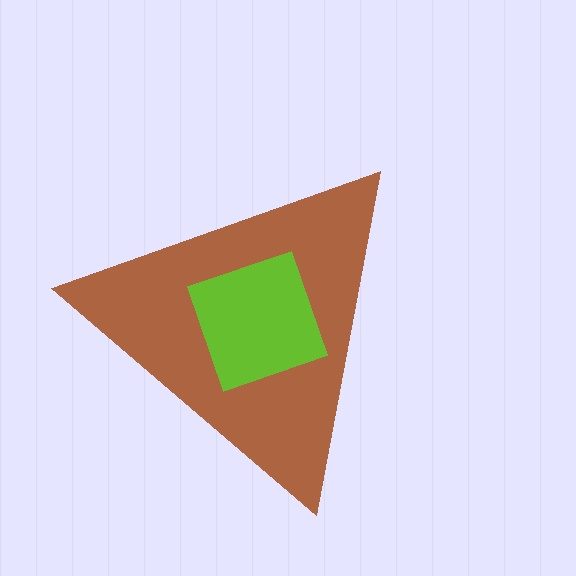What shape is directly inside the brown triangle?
The lime square.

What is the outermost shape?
The brown triangle.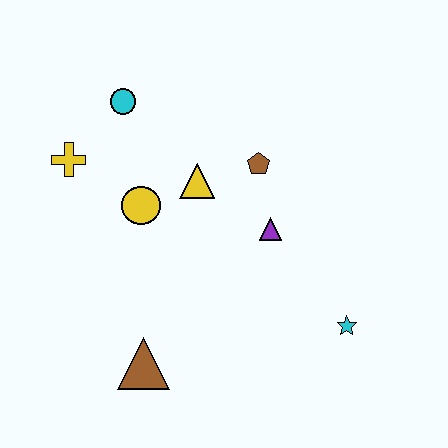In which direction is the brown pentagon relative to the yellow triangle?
The brown pentagon is to the right of the yellow triangle.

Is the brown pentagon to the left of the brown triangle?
No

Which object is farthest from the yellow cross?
The cyan star is farthest from the yellow cross.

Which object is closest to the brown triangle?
The yellow circle is closest to the brown triangle.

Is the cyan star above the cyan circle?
No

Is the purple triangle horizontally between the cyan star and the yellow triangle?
Yes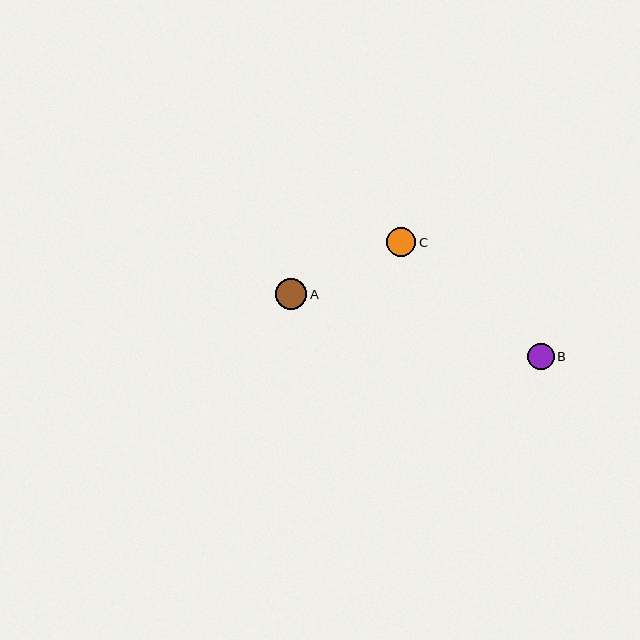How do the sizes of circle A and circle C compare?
Circle A and circle C are approximately the same size.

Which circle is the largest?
Circle A is the largest with a size of approximately 32 pixels.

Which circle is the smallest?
Circle B is the smallest with a size of approximately 27 pixels.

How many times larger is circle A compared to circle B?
Circle A is approximately 1.2 times the size of circle B.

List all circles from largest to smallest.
From largest to smallest: A, C, B.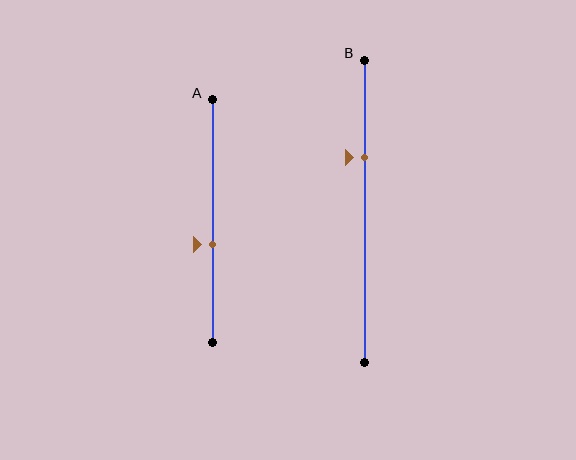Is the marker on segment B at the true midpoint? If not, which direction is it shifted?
No, the marker on segment B is shifted upward by about 18% of the segment length.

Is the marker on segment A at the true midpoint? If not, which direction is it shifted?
No, the marker on segment A is shifted downward by about 10% of the segment length.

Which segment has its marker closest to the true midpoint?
Segment A has its marker closest to the true midpoint.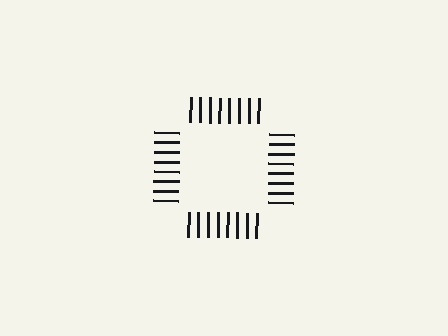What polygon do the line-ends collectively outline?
An illusory square — the line segments terminate on its edges but no continuous stroke is drawn.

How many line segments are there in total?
32 — 8 along each of the 4 edges.